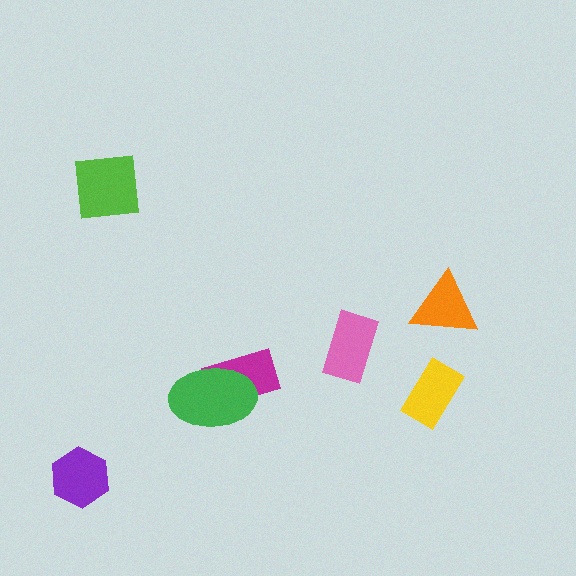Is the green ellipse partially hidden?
No, no other shape covers it.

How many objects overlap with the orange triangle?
0 objects overlap with the orange triangle.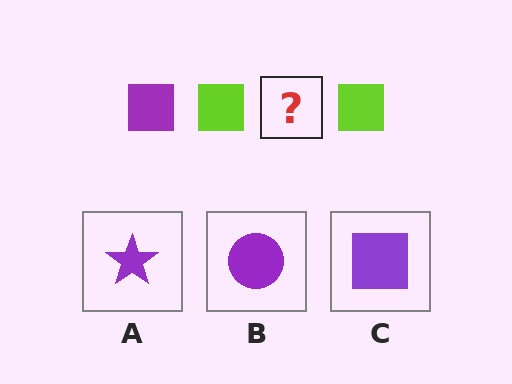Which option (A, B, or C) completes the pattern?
C.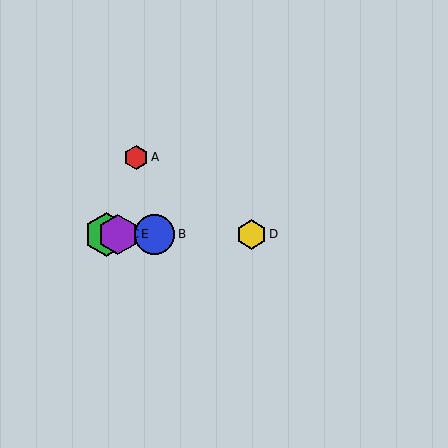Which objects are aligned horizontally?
Objects B, C, D, E are aligned horizontally.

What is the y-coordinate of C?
Object C is at y≈234.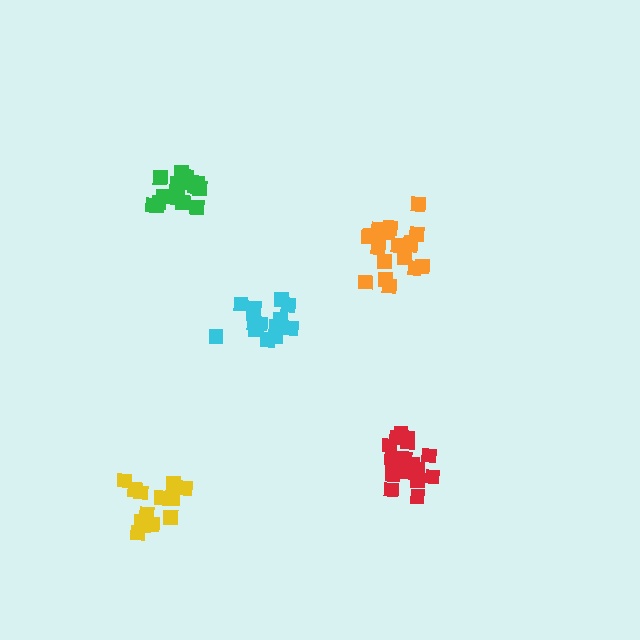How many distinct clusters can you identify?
There are 5 distinct clusters.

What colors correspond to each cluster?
The clusters are colored: red, orange, green, yellow, cyan.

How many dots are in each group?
Group 1: 18 dots, Group 2: 19 dots, Group 3: 19 dots, Group 4: 14 dots, Group 5: 15 dots (85 total).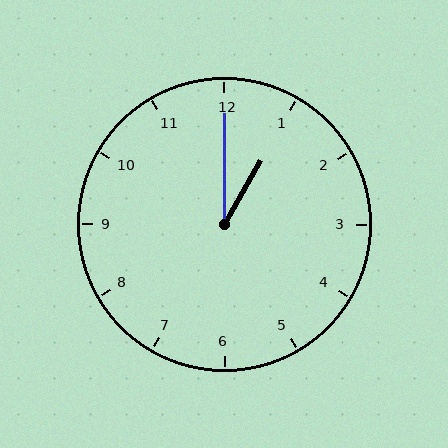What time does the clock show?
1:00.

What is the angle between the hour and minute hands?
Approximately 30 degrees.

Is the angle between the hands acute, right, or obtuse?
It is acute.